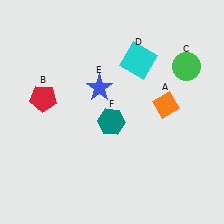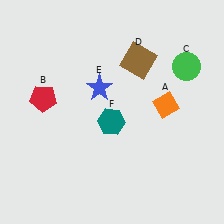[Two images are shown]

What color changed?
The square (D) changed from cyan in Image 1 to brown in Image 2.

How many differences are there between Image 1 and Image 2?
There is 1 difference between the two images.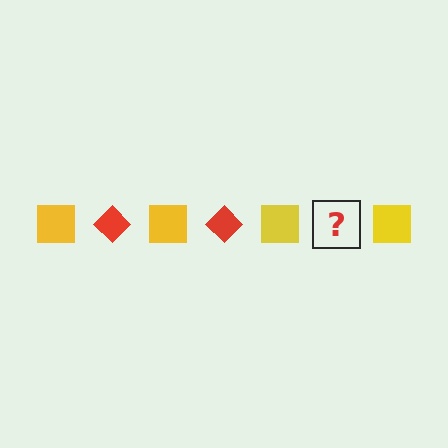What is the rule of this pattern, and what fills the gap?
The rule is that the pattern alternates between yellow square and red diamond. The gap should be filled with a red diamond.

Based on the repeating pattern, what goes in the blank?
The blank should be a red diamond.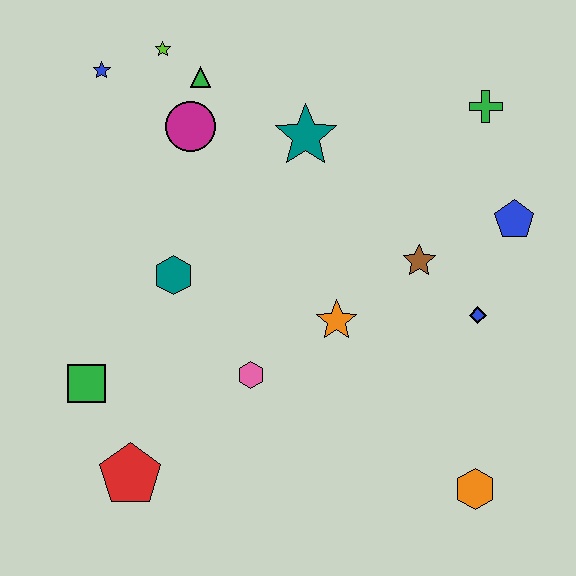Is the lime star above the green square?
Yes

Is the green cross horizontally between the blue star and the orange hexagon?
No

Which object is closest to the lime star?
The green triangle is closest to the lime star.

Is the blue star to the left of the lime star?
Yes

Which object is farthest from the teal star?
The orange hexagon is farthest from the teal star.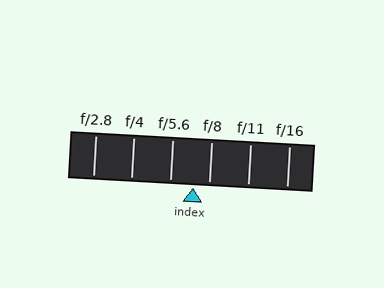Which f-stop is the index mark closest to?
The index mark is closest to f/8.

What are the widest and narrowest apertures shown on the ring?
The widest aperture shown is f/2.8 and the narrowest is f/16.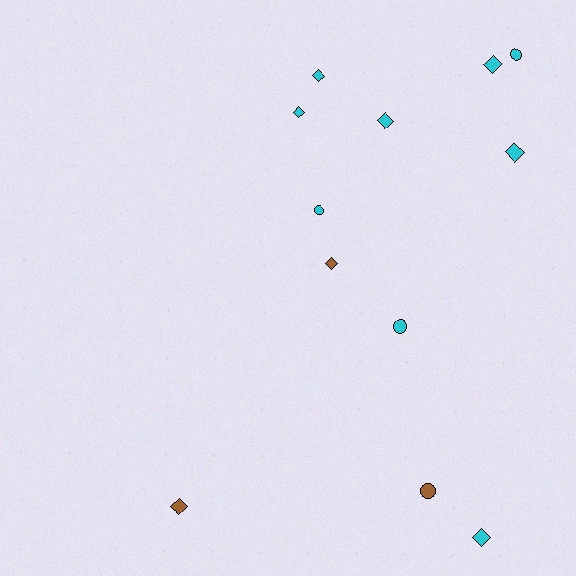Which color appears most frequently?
Cyan, with 9 objects.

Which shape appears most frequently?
Diamond, with 8 objects.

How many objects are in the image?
There are 12 objects.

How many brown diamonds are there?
There are 2 brown diamonds.